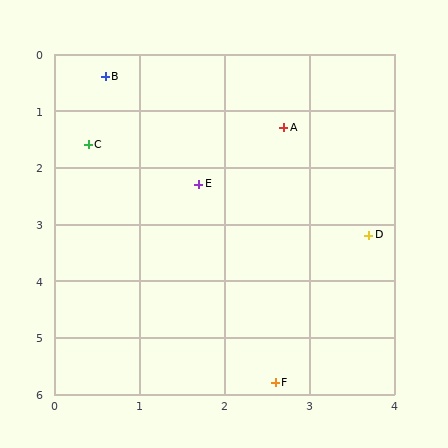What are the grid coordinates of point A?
Point A is at approximately (2.7, 1.3).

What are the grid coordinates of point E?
Point E is at approximately (1.7, 2.3).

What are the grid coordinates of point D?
Point D is at approximately (3.7, 3.2).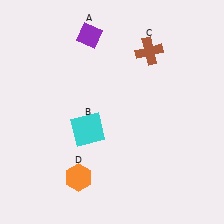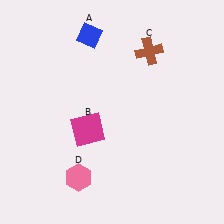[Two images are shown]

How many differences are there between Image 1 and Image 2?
There are 3 differences between the two images.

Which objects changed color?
A changed from purple to blue. B changed from cyan to magenta. D changed from orange to pink.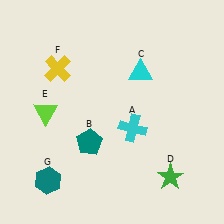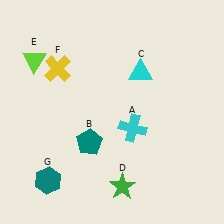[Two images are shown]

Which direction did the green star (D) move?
The green star (D) moved left.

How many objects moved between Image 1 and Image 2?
2 objects moved between the two images.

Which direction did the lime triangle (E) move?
The lime triangle (E) moved up.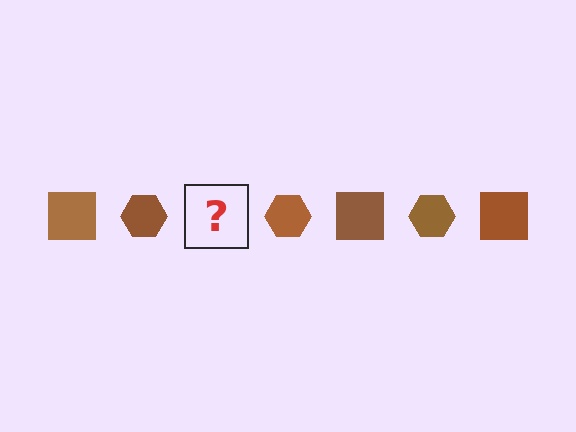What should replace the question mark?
The question mark should be replaced with a brown square.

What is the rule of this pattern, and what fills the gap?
The rule is that the pattern cycles through square, hexagon shapes in brown. The gap should be filled with a brown square.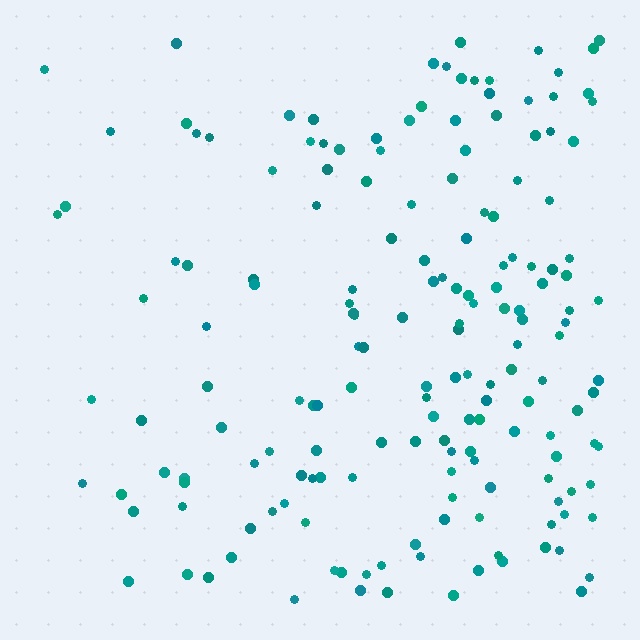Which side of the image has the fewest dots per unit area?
The left.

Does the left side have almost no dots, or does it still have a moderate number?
Still a moderate number, just noticeably fewer than the right.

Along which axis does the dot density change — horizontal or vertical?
Horizontal.